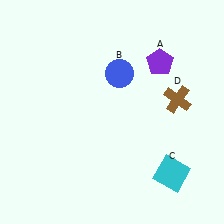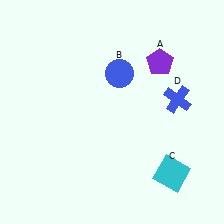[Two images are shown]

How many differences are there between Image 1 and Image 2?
There is 1 difference between the two images.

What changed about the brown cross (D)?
In Image 1, D is brown. In Image 2, it changed to blue.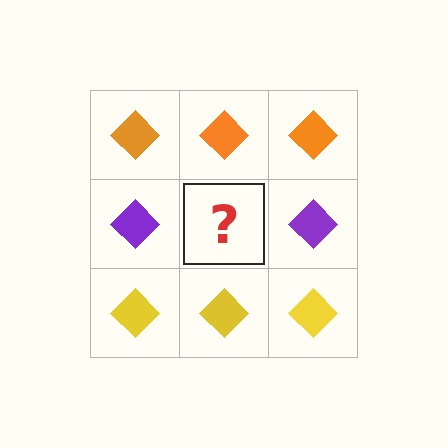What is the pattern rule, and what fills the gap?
The rule is that each row has a consistent color. The gap should be filled with a purple diamond.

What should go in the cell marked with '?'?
The missing cell should contain a purple diamond.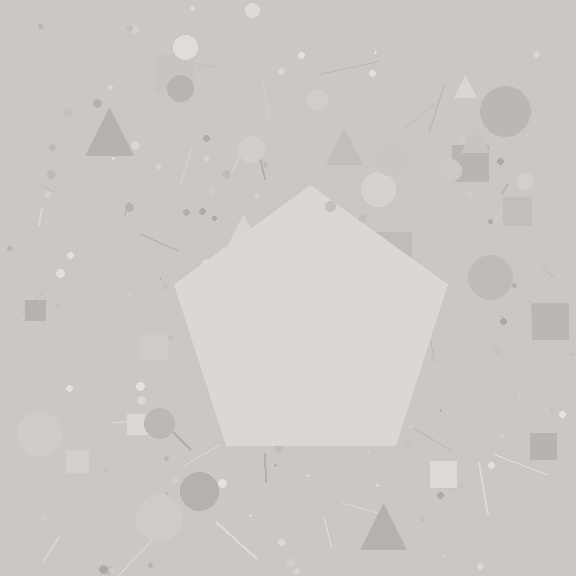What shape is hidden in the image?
A pentagon is hidden in the image.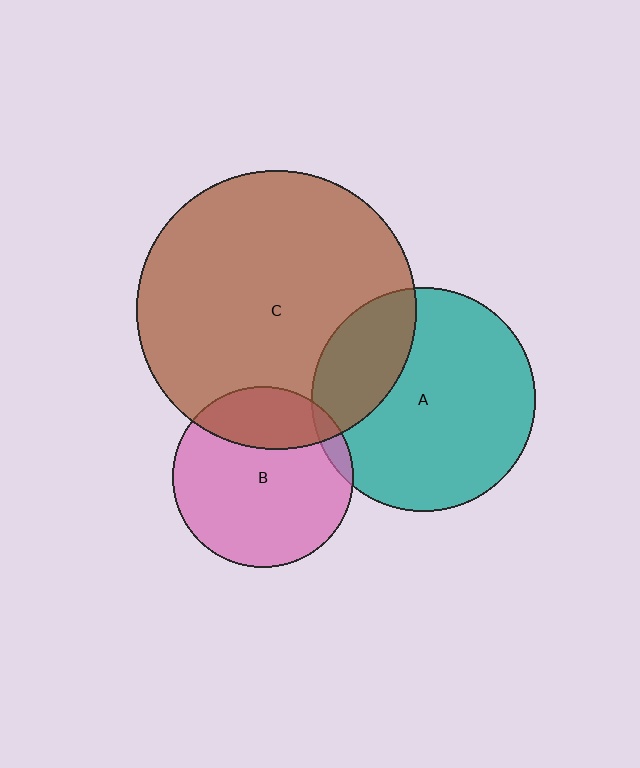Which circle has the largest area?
Circle C (brown).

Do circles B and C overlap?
Yes.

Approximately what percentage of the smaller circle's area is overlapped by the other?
Approximately 25%.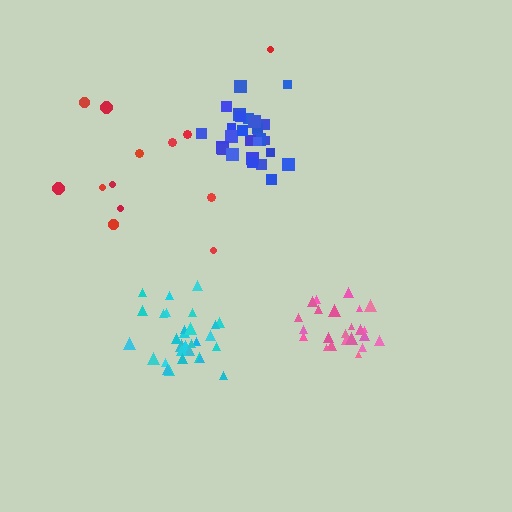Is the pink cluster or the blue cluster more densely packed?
Blue.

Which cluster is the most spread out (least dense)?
Red.